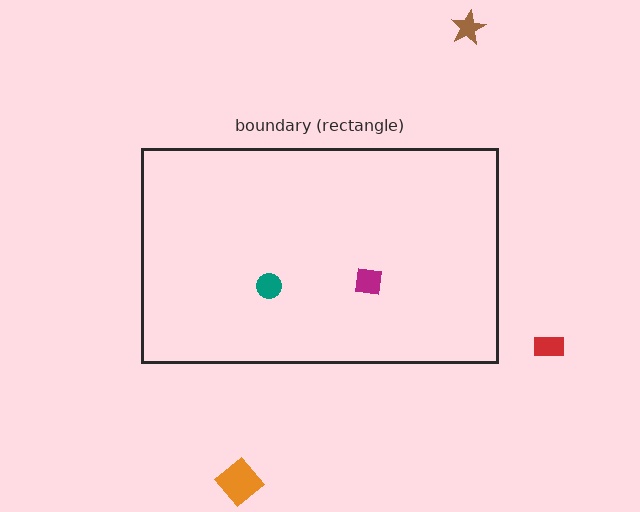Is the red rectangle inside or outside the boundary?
Outside.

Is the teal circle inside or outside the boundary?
Inside.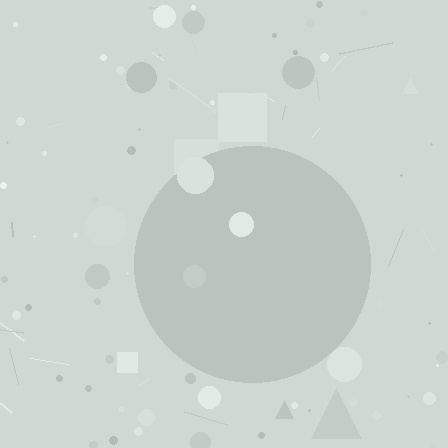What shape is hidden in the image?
A circle is hidden in the image.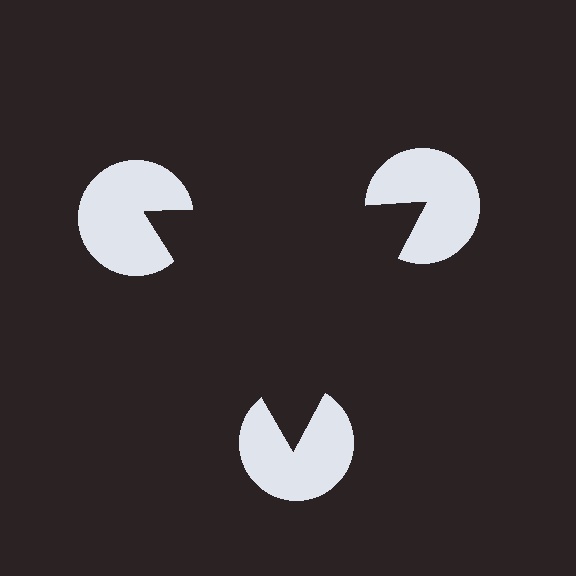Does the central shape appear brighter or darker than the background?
It typically appears slightly darker than the background, even though no actual brightness change is drawn.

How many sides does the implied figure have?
3 sides.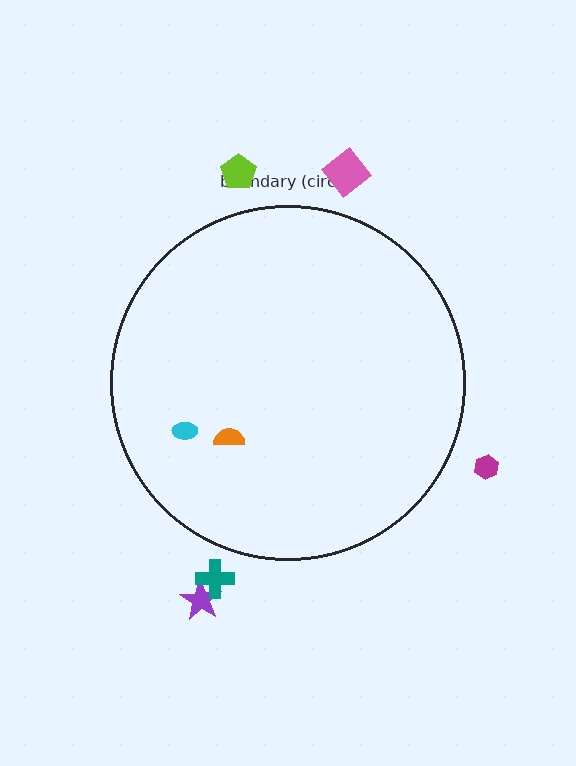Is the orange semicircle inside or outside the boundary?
Inside.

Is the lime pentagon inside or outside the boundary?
Outside.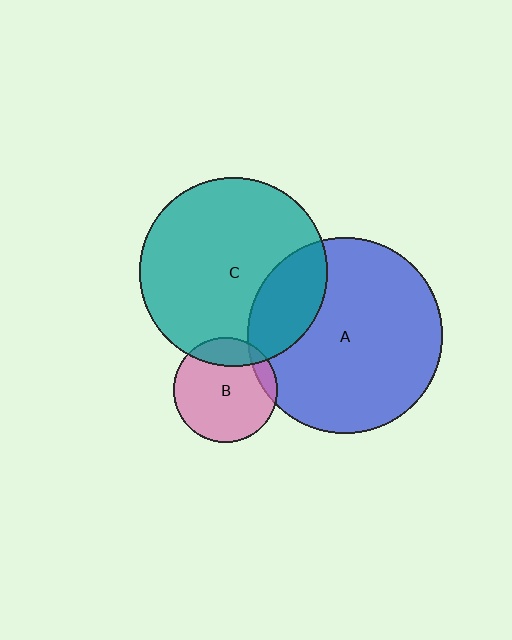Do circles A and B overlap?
Yes.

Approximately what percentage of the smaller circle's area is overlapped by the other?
Approximately 10%.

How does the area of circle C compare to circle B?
Approximately 3.2 times.